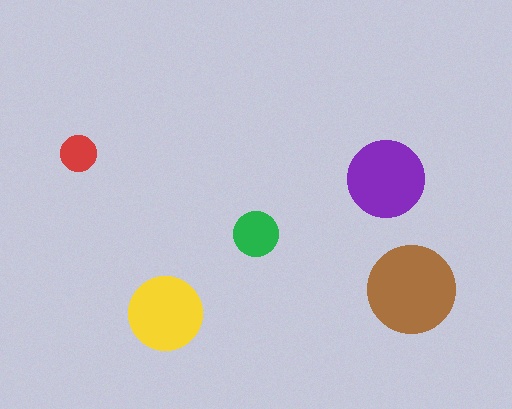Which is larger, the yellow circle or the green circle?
The yellow one.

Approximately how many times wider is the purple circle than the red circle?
About 2 times wider.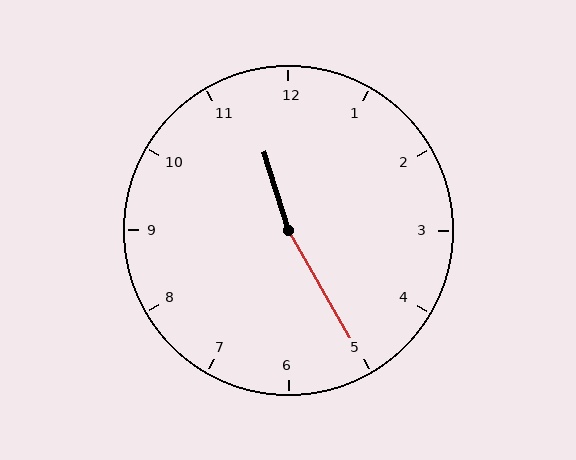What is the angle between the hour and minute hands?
Approximately 168 degrees.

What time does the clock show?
11:25.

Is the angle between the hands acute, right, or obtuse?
It is obtuse.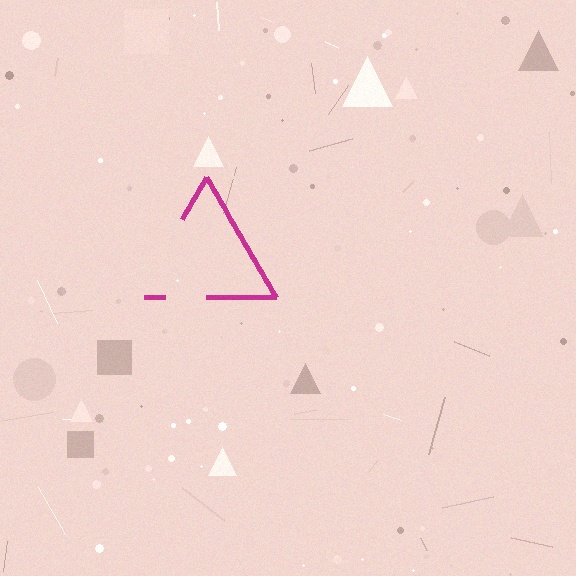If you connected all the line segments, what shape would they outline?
They would outline a triangle.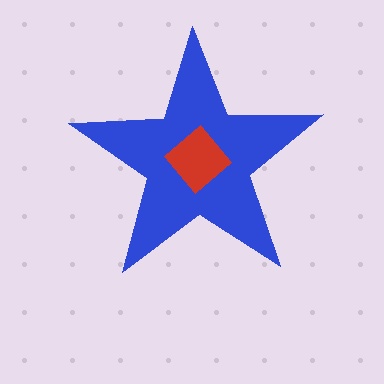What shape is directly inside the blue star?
The red diamond.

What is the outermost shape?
The blue star.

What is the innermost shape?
The red diamond.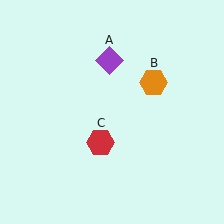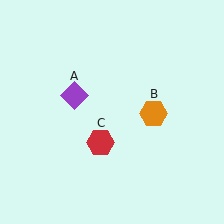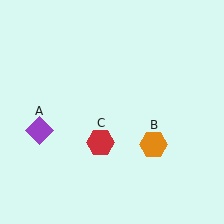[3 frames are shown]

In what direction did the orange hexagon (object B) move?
The orange hexagon (object B) moved down.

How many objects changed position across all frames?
2 objects changed position: purple diamond (object A), orange hexagon (object B).